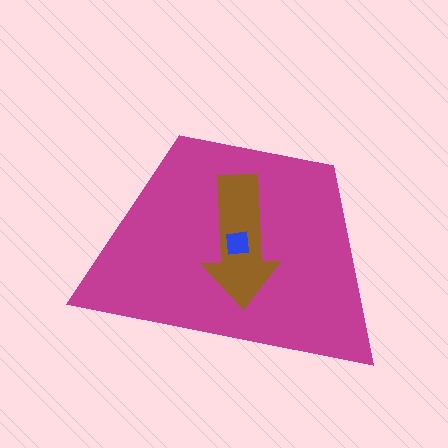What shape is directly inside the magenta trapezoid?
The brown arrow.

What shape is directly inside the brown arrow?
The blue square.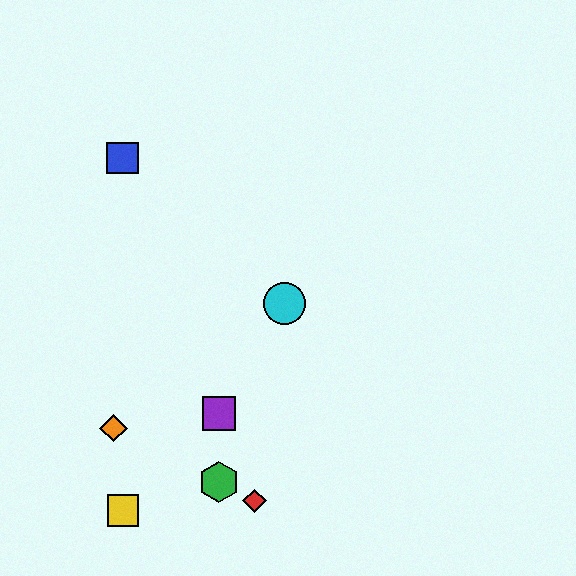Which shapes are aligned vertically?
The green hexagon, the purple square are aligned vertically.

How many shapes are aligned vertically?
2 shapes (the green hexagon, the purple square) are aligned vertically.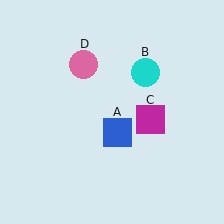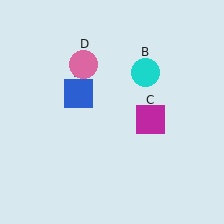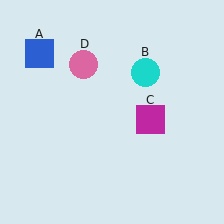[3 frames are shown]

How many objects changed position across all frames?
1 object changed position: blue square (object A).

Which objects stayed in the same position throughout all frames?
Cyan circle (object B) and magenta square (object C) and pink circle (object D) remained stationary.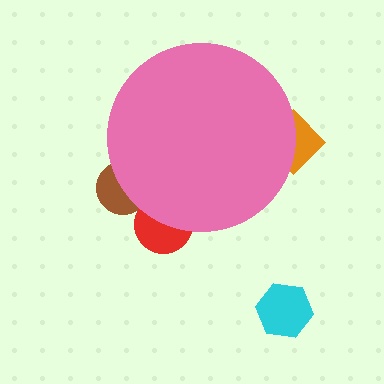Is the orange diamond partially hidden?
Yes, the orange diamond is partially hidden behind the pink circle.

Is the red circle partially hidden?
Yes, the red circle is partially hidden behind the pink circle.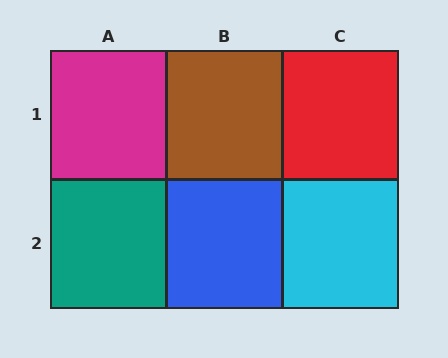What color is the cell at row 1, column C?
Red.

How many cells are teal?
1 cell is teal.